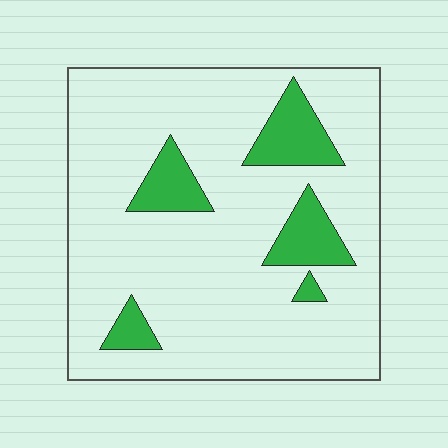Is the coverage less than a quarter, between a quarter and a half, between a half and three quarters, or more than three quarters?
Less than a quarter.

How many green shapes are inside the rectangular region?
5.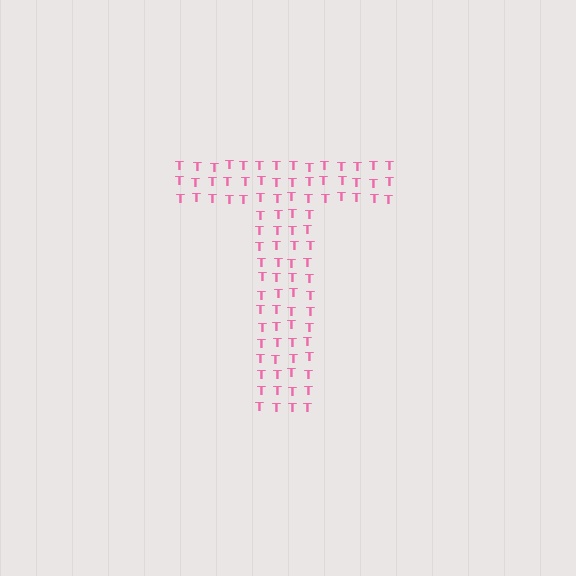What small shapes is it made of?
It is made of small letter T's.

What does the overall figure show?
The overall figure shows the letter T.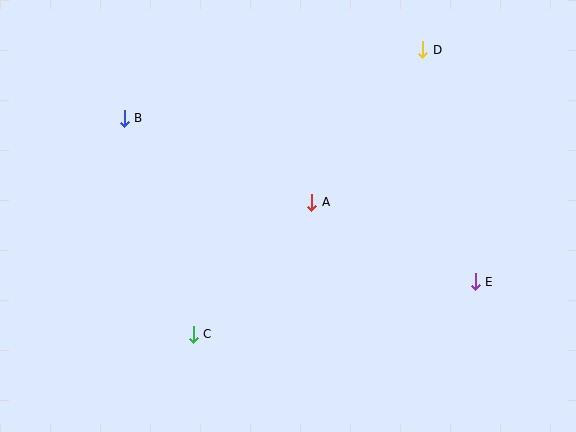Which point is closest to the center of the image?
Point A at (312, 202) is closest to the center.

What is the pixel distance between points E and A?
The distance between E and A is 182 pixels.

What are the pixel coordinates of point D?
Point D is at (423, 50).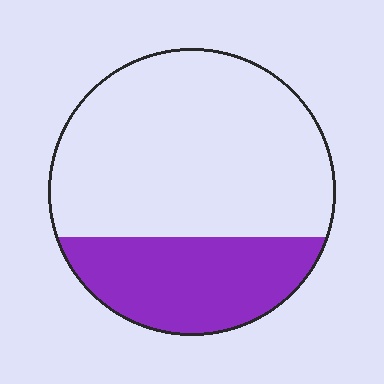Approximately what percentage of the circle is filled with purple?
Approximately 30%.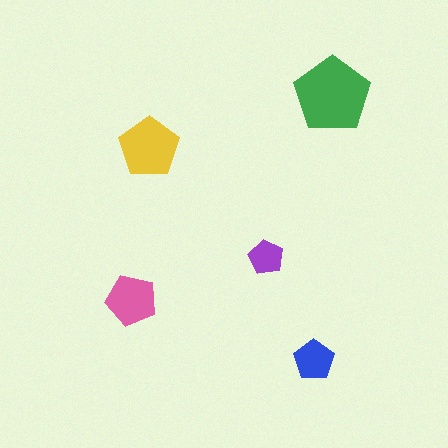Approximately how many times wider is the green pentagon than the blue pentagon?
About 2 times wider.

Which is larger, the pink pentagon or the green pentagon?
The green one.